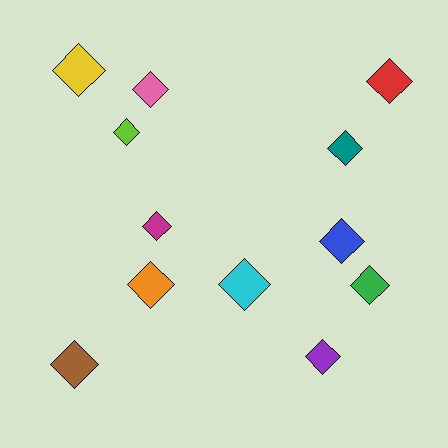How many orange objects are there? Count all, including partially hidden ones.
There is 1 orange object.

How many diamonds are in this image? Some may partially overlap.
There are 12 diamonds.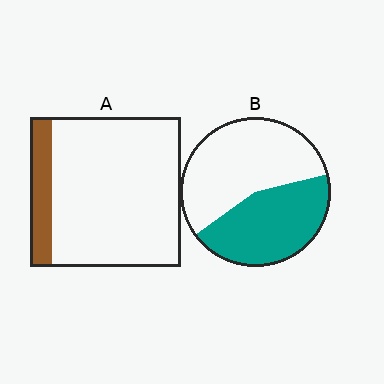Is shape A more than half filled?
No.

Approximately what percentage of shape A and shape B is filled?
A is approximately 15% and B is approximately 45%.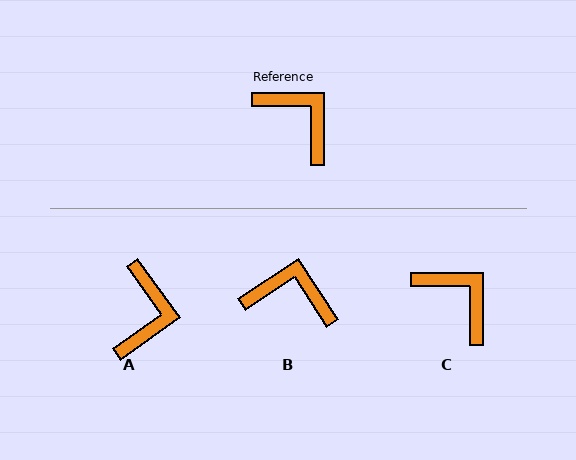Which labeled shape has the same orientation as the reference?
C.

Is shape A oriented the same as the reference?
No, it is off by about 54 degrees.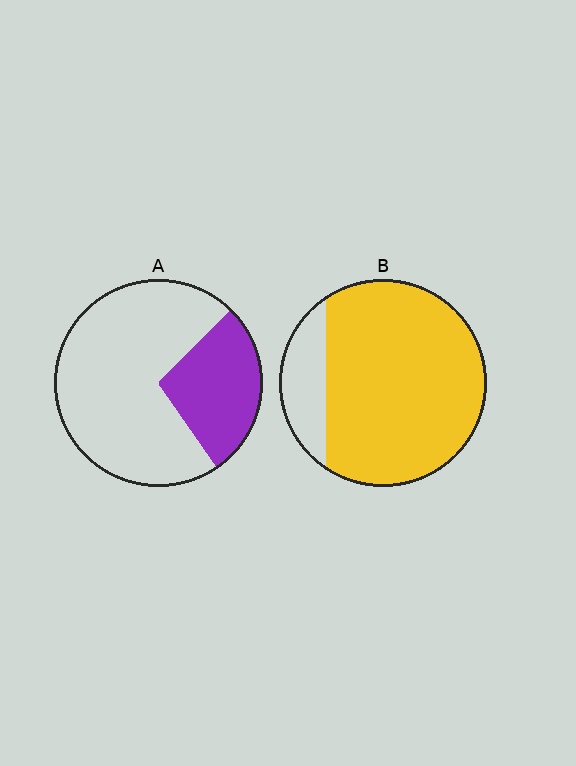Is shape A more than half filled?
No.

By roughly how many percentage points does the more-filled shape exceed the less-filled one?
By roughly 55 percentage points (B over A).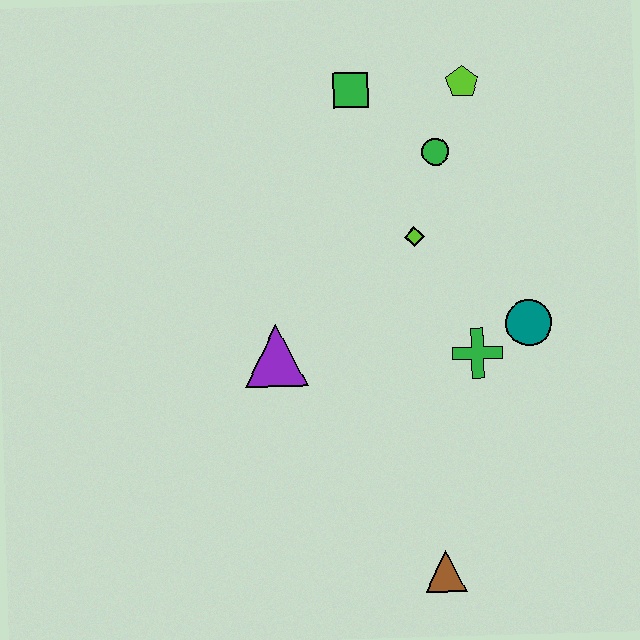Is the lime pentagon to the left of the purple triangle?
No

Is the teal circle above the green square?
No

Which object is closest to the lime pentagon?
The green circle is closest to the lime pentagon.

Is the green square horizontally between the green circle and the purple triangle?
Yes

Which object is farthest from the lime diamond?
The brown triangle is farthest from the lime diamond.